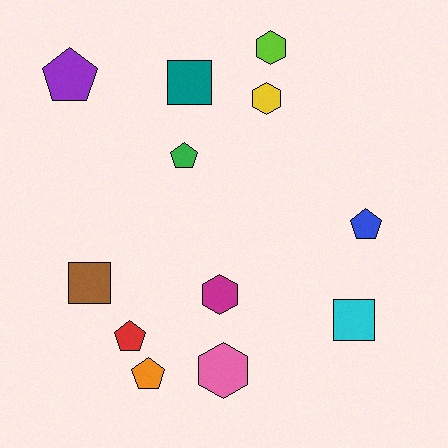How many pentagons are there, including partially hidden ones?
There are 5 pentagons.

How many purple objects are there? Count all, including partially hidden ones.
There is 1 purple object.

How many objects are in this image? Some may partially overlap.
There are 12 objects.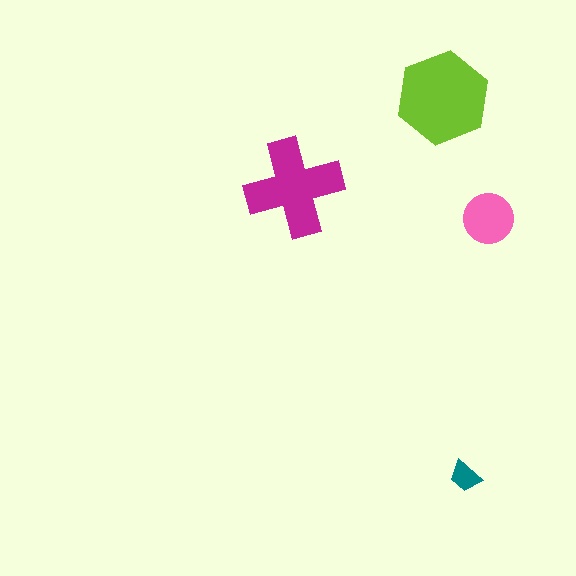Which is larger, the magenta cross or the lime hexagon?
The lime hexagon.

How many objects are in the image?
There are 4 objects in the image.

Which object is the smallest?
The teal trapezoid.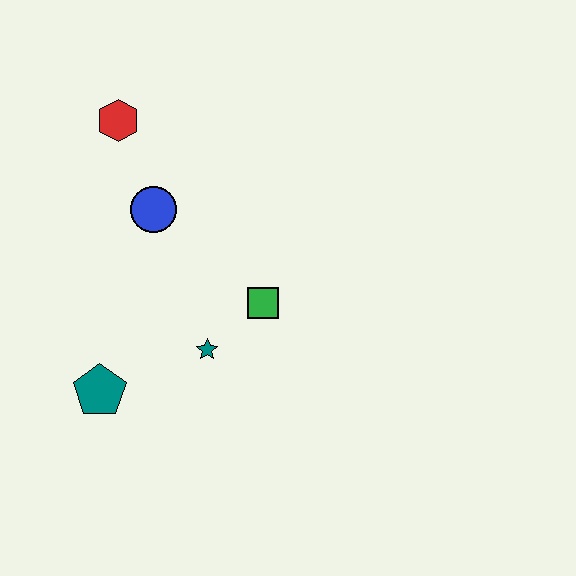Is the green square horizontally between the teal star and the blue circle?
No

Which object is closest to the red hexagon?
The blue circle is closest to the red hexagon.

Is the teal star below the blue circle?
Yes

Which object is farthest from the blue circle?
The teal pentagon is farthest from the blue circle.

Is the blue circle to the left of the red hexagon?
No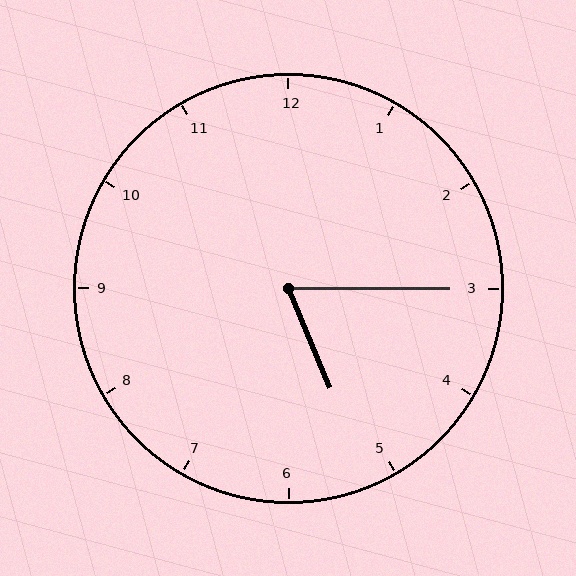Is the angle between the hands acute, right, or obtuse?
It is acute.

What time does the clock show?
5:15.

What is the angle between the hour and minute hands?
Approximately 68 degrees.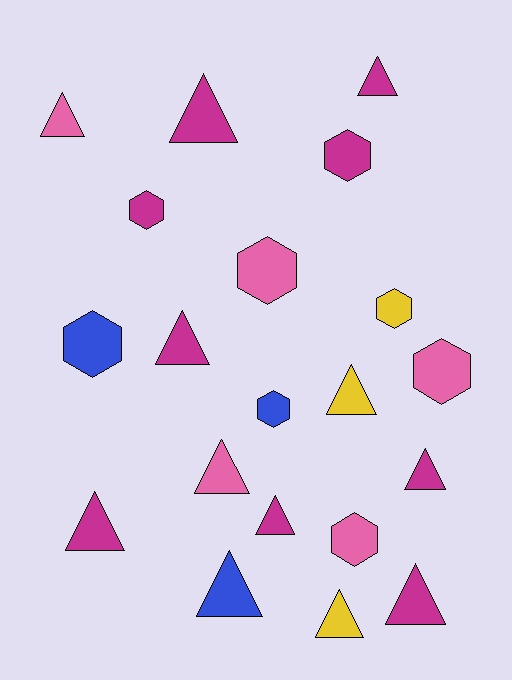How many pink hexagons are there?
There are 3 pink hexagons.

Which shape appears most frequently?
Triangle, with 12 objects.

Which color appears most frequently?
Magenta, with 9 objects.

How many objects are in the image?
There are 20 objects.